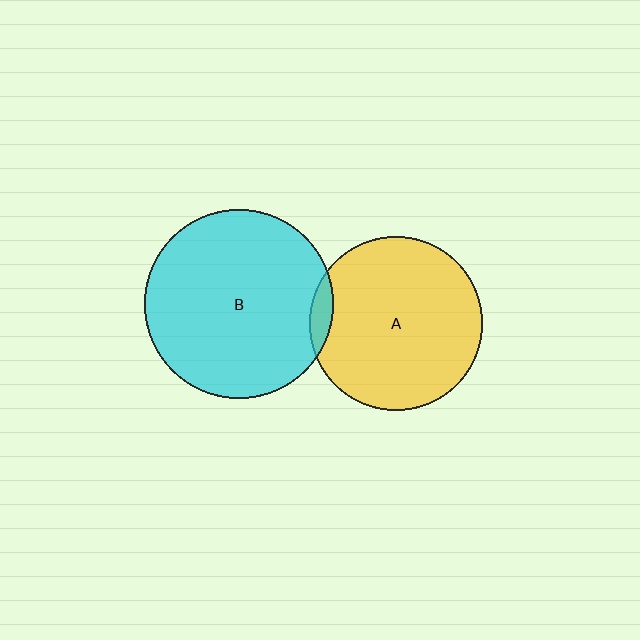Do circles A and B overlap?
Yes.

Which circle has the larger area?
Circle B (cyan).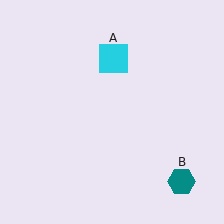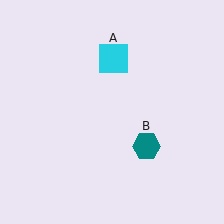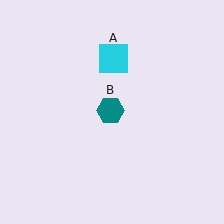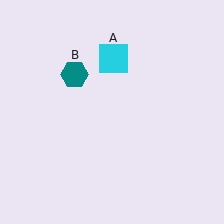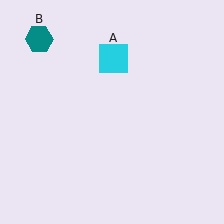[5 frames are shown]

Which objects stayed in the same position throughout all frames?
Cyan square (object A) remained stationary.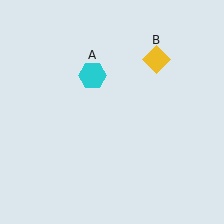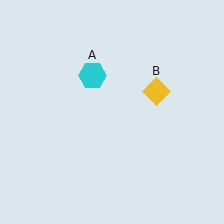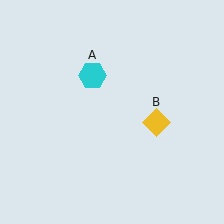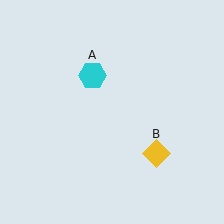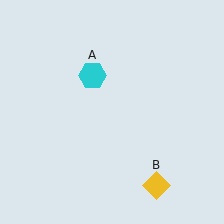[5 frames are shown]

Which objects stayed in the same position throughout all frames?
Cyan hexagon (object A) remained stationary.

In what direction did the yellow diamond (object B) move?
The yellow diamond (object B) moved down.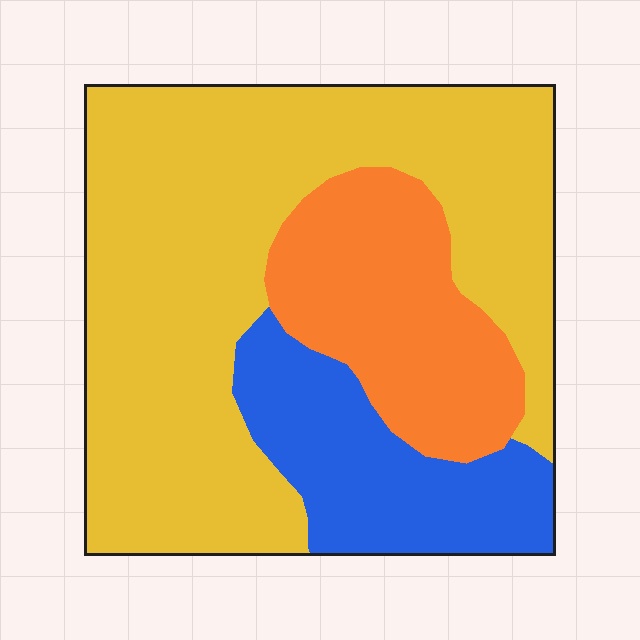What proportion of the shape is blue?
Blue covers around 20% of the shape.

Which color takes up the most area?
Yellow, at roughly 60%.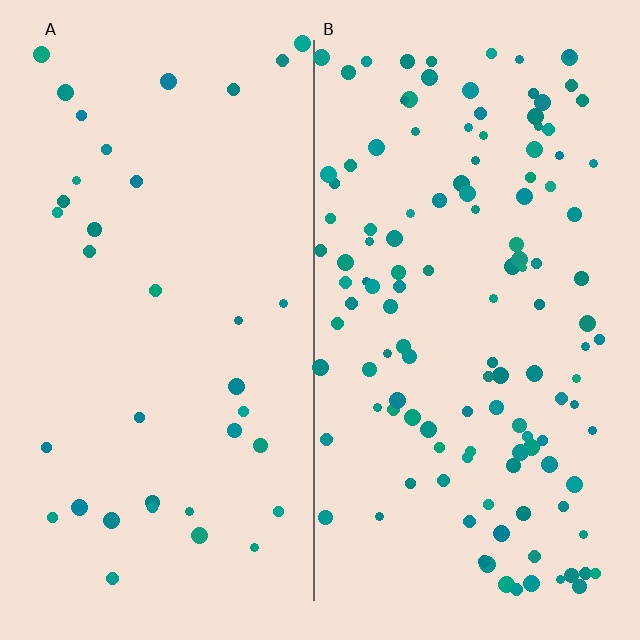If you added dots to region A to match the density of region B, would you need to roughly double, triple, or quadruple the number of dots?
Approximately triple.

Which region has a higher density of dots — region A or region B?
B (the right).